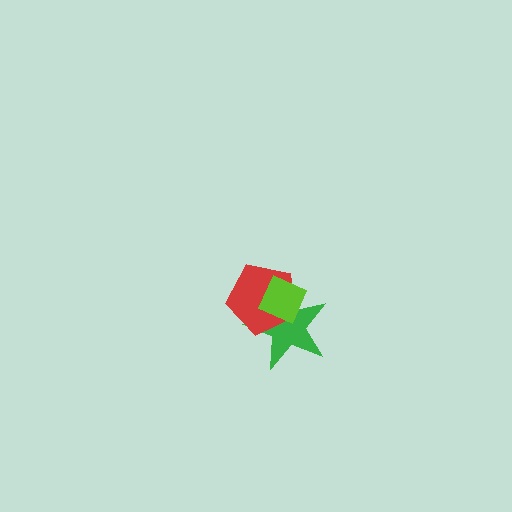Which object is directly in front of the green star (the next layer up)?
The red pentagon is directly in front of the green star.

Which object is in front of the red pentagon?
The lime diamond is in front of the red pentagon.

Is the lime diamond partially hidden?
No, no other shape covers it.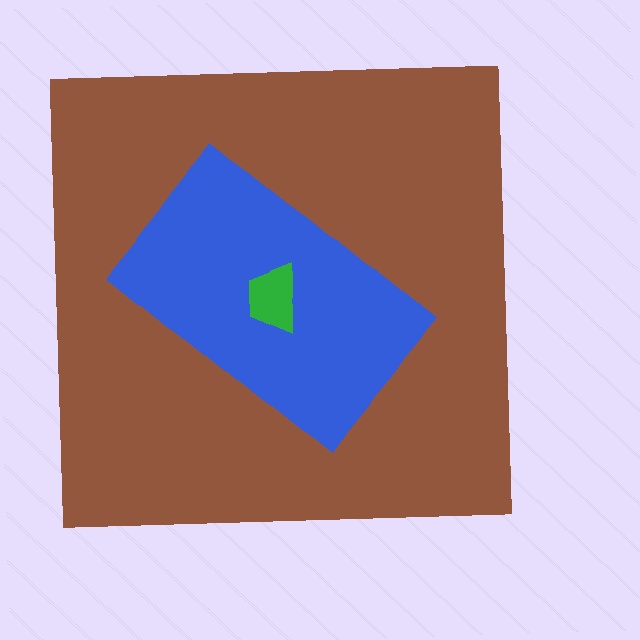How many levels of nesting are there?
3.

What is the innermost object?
The green trapezoid.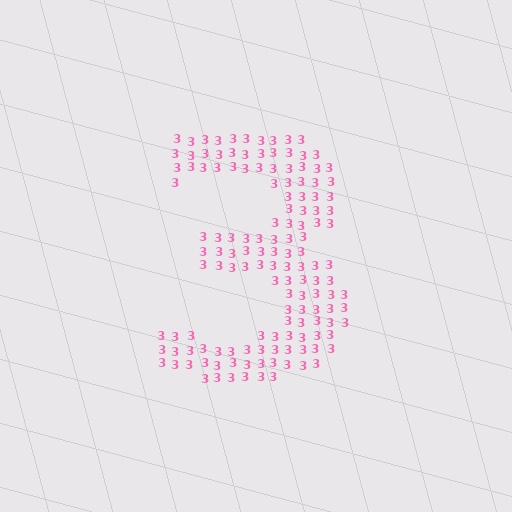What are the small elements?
The small elements are digit 3's.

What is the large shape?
The large shape is the digit 3.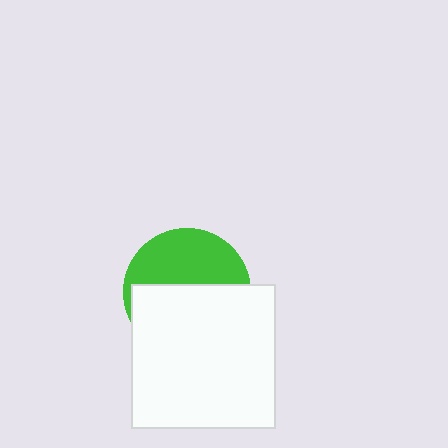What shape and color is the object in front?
The object in front is a white square.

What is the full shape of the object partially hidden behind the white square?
The partially hidden object is a green circle.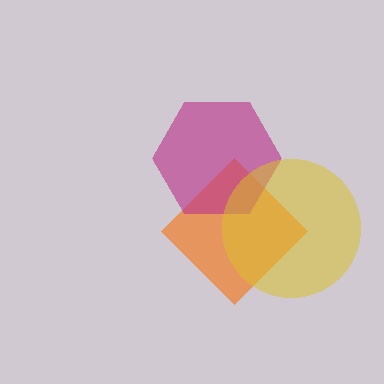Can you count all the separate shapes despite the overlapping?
Yes, there are 3 separate shapes.